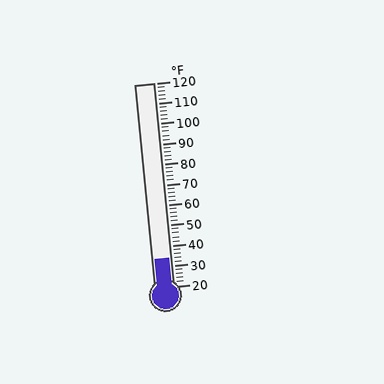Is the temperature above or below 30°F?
The temperature is above 30°F.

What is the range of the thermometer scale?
The thermometer scale ranges from 20°F to 120°F.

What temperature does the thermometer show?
The thermometer shows approximately 34°F.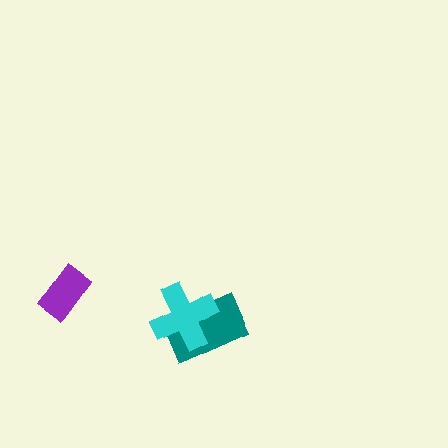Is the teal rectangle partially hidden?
Yes, it is partially covered by another shape.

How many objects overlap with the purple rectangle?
0 objects overlap with the purple rectangle.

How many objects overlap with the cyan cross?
1 object overlaps with the cyan cross.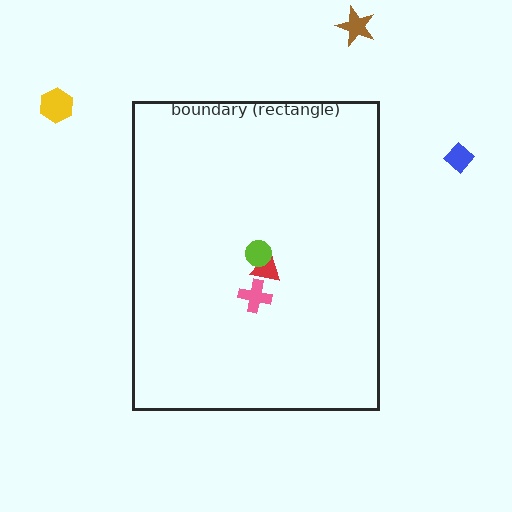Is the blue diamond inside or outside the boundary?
Outside.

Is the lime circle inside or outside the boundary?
Inside.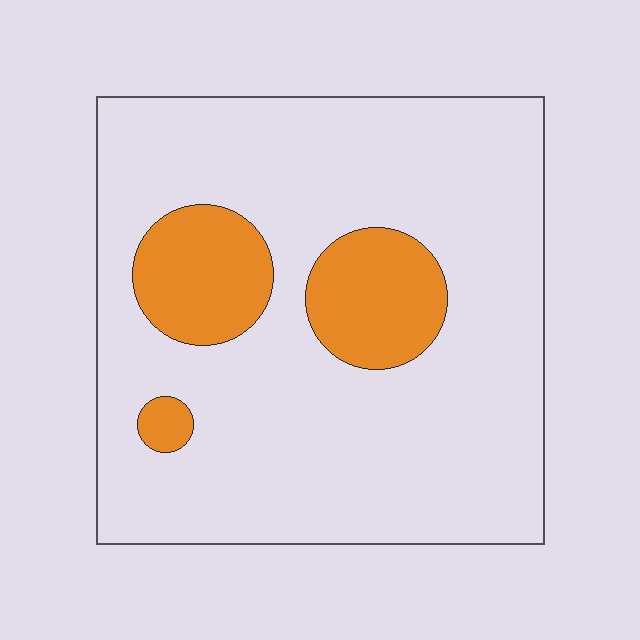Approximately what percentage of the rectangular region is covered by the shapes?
Approximately 15%.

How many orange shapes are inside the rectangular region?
3.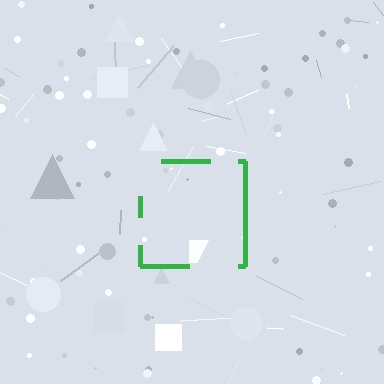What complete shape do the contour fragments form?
The contour fragments form a square.